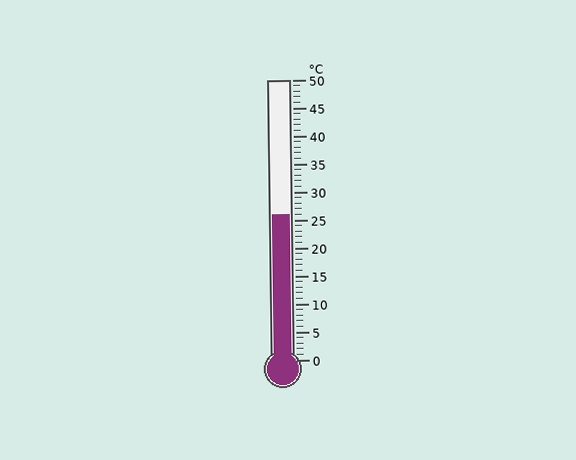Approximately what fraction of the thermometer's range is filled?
The thermometer is filled to approximately 50% of its range.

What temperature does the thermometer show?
The thermometer shows approximately 26°C.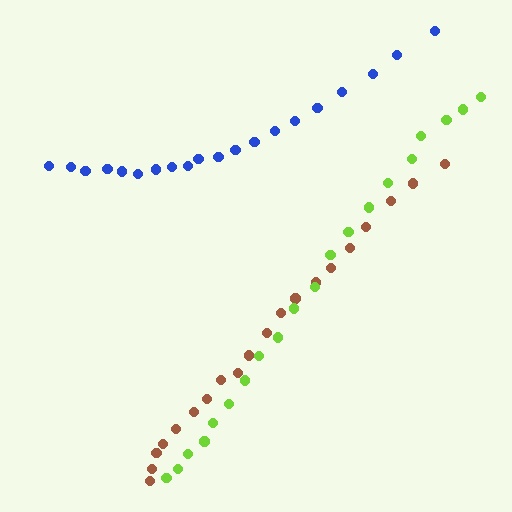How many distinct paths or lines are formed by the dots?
There are 3 distinct paths.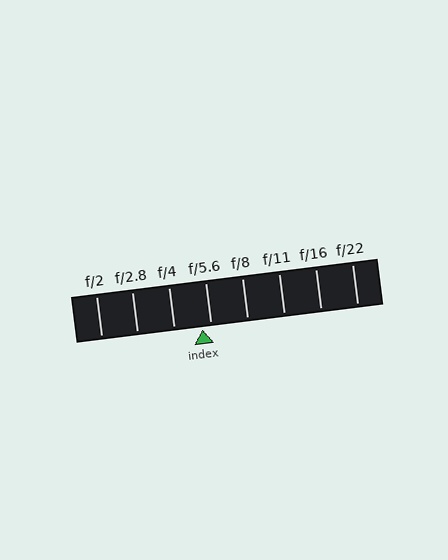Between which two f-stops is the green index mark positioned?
The index mark is between f/4 and f/5.6.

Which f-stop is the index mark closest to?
The index mark is closest to f/5.6.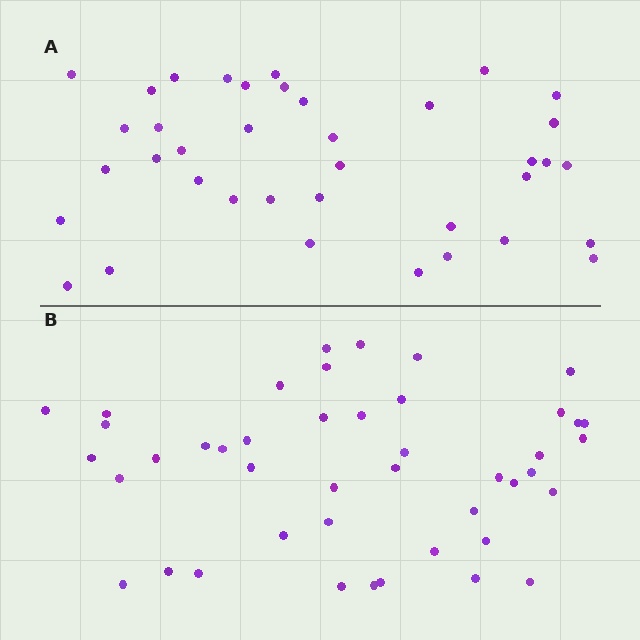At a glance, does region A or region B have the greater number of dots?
Region B (the bottom region) has more dots.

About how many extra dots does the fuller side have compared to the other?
Region B has about 6 more dots than region A.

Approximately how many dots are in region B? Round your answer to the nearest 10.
About 40 dots. (The exact count is 44, which rounds to 40.)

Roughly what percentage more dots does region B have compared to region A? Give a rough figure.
About 15% more.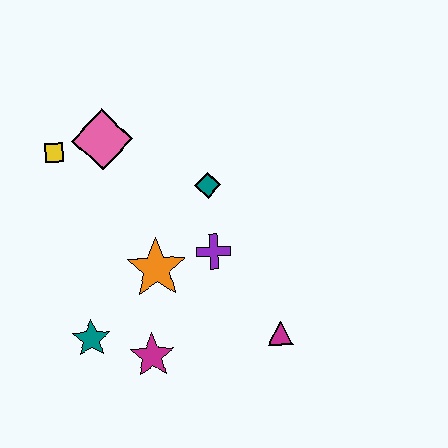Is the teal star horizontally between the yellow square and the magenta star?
Yes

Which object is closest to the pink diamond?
The yellow square is closest to the pink diamond.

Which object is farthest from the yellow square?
The magenta triangle is farthest from the yellow square.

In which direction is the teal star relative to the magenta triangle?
The teal star is to the left of the magenta triangle.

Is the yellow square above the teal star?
Yes